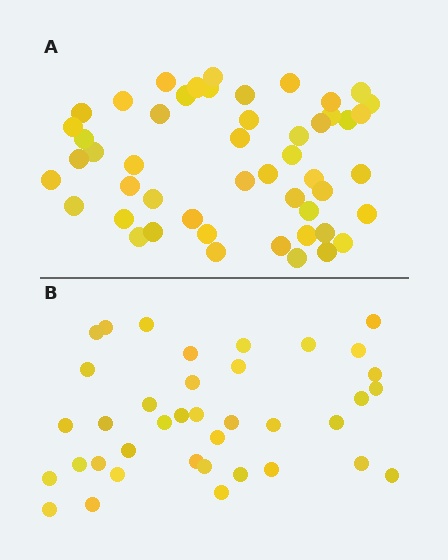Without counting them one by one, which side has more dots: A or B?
Region A (the top region) has more dots.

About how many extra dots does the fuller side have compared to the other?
Region A has roughly 12 or so more dots than region B.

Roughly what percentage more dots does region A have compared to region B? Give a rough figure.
About 30% more.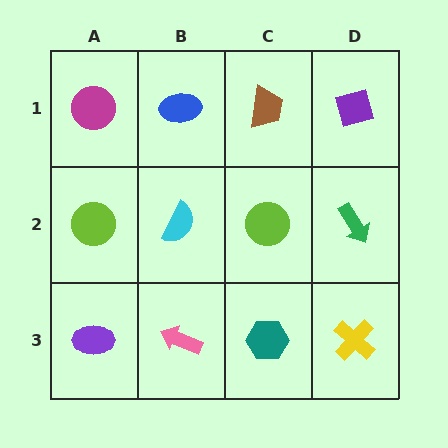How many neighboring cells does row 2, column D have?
3.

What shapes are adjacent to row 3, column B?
A cyan semicircle (row 2, column B), a purple ellipse (row 3, column A), a teal hexagon (row 3, column C).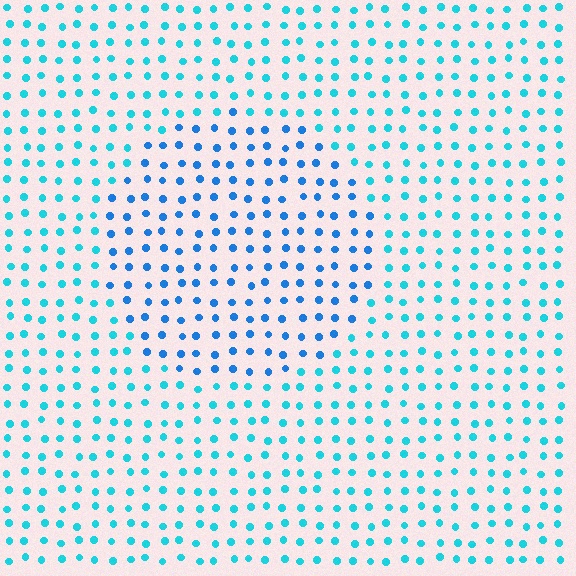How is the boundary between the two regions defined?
The boundary is defined purely by a slight shift in hue (about 27 degrees). Spacing, size, and orientation are identical on both sides.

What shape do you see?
I see a circle.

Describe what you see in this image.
The image is filled with small cyan elements in a uniform arrangement. A circle-shaped region is visible where the elements are tinted to a slightly different hue, forming a subtle color boundary.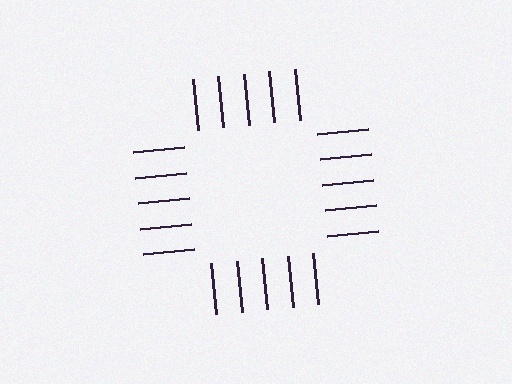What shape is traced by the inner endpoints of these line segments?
An illusory square — the line segments terminate on its edges but no continuous stroke is drawn.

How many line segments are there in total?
20 — 5 along each of the 4 edges.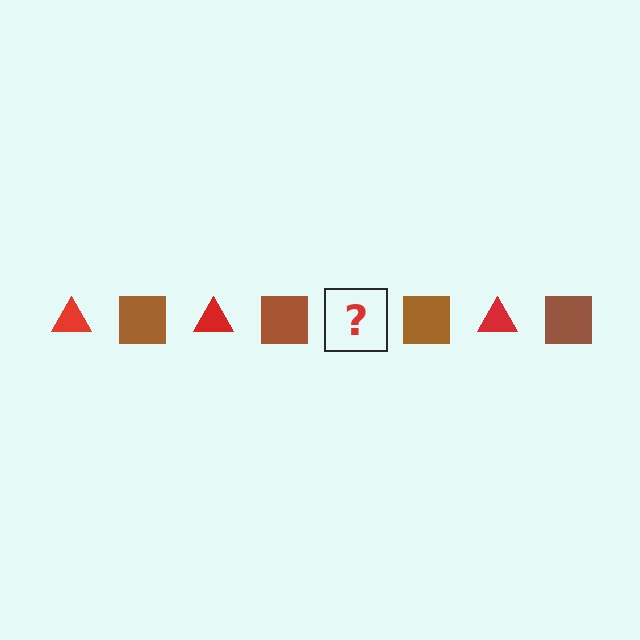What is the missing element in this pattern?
The missing element is a red triangle.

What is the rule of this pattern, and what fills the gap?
The rule is that the pattern alternates between red triangle and brown square. The gap should be filled with a red triangle.